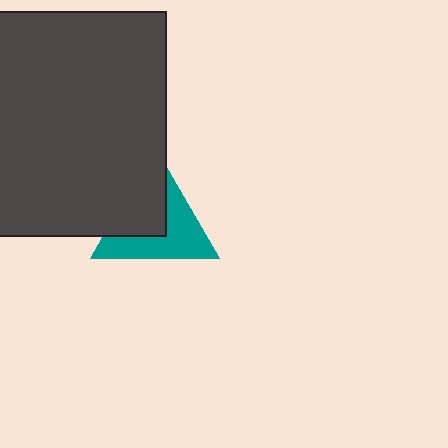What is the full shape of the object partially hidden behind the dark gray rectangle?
The partially hidden object is a teal triangle.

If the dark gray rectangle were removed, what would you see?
You would see the complete teal triangle.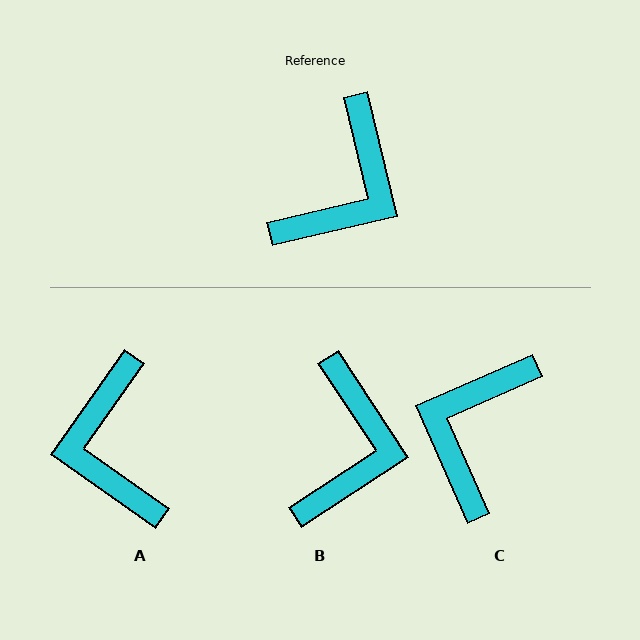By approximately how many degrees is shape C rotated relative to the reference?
Approximately 170 degrees clockwise.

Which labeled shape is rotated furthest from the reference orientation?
C, about 170 degrees away.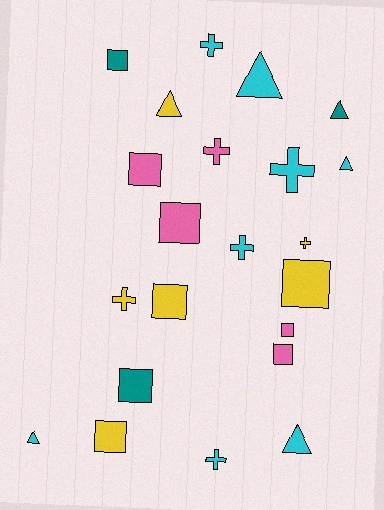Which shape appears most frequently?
Square, with 9 objects.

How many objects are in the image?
There are 22 objects.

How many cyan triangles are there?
There are 4 cyan triangles.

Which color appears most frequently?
Cyan, with 8 objects.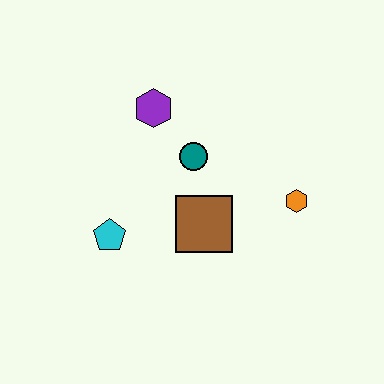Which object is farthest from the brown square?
The purple hexagon is farthest from the brown square.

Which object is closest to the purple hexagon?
The teal circle is closest to the purple hexagon.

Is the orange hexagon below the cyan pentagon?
No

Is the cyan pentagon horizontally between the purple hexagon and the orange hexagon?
No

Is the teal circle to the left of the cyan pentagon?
No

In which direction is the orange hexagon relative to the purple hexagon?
The orange hexagon is to the right of the purple hexagon.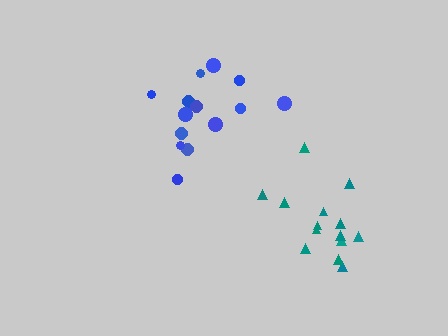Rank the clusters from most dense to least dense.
teal, blue.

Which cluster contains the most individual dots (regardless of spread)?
Teal (14).